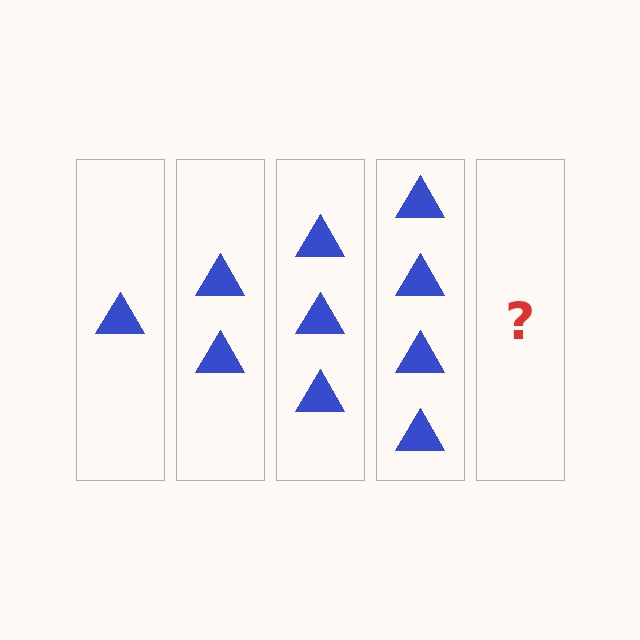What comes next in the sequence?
The next element should be 5 triangles.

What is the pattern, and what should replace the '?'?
The pattern is that each step adds one more triangle. The '?' should be 5 triangles.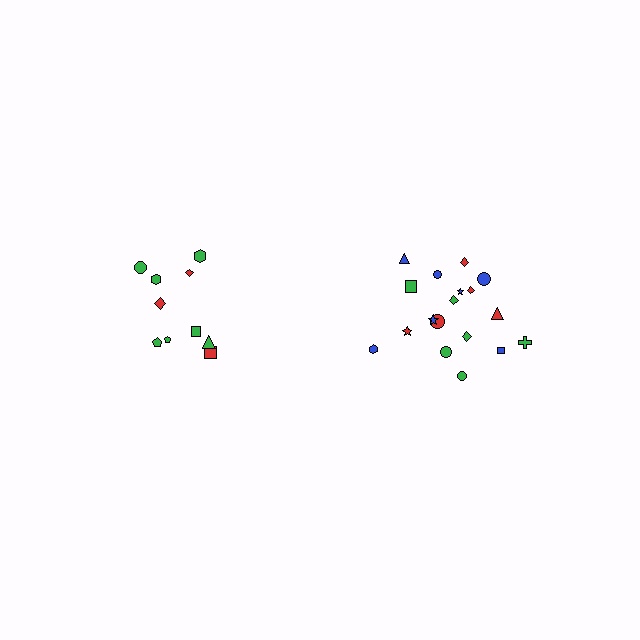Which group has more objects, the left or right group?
The right group.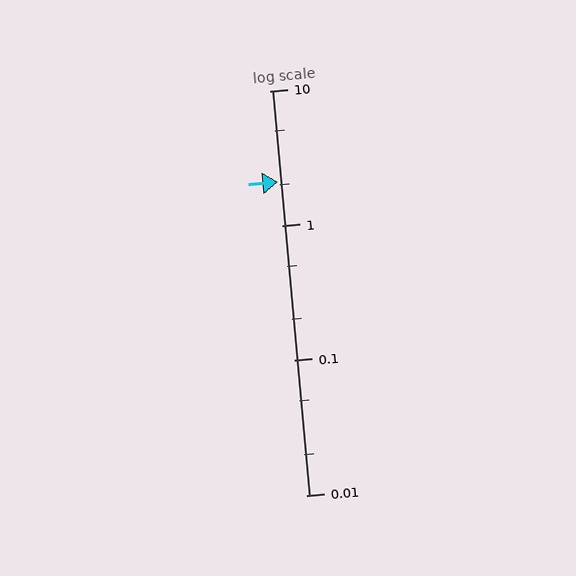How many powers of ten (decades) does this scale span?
The scale spans 3 decades, from 0.01 to 10.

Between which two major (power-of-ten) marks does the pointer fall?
The pointer is between 1 and 10.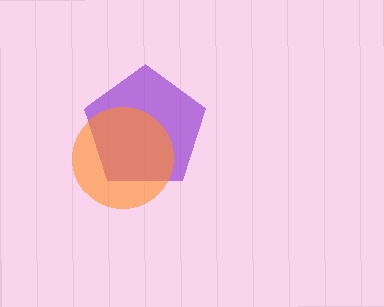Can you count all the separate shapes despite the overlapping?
Yes, there are 2 separate shapes.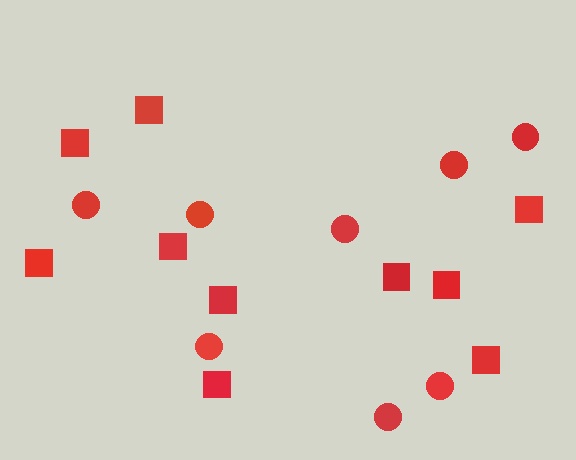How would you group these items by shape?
There are 2 groups: one group of squares (10) and one group of circles (8).